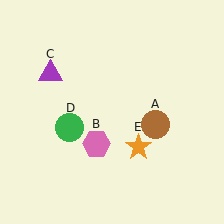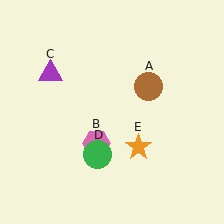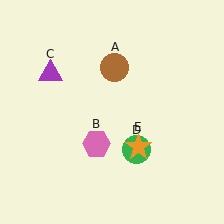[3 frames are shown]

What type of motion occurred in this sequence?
The brown circle (object A), green circle (object D) rotated counterclockwise around the center of the scene.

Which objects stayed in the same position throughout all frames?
Pink hexagon (object B) and purple triangle (object C) and orange star (object E) remained stationary.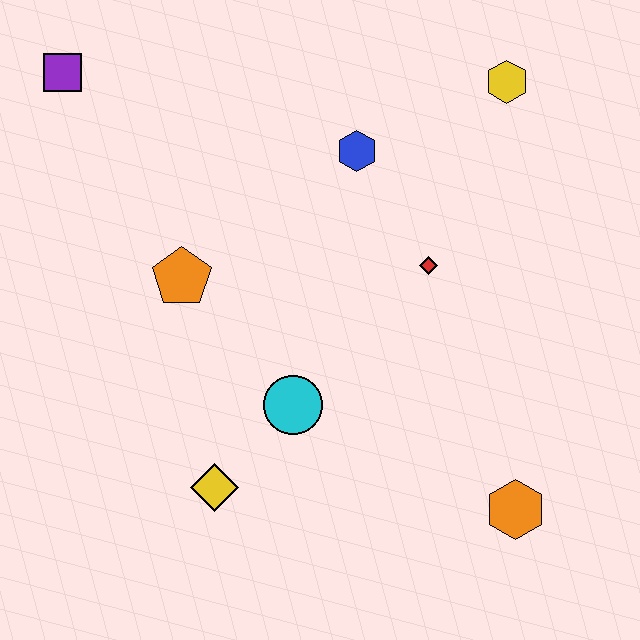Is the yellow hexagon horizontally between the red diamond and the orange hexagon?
Yes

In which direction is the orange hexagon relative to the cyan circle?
The orange hexagon is to the right of the cyan circle.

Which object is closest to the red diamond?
The blue hexagon is closest to the red diamond.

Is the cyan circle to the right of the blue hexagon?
No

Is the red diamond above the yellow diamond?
Yes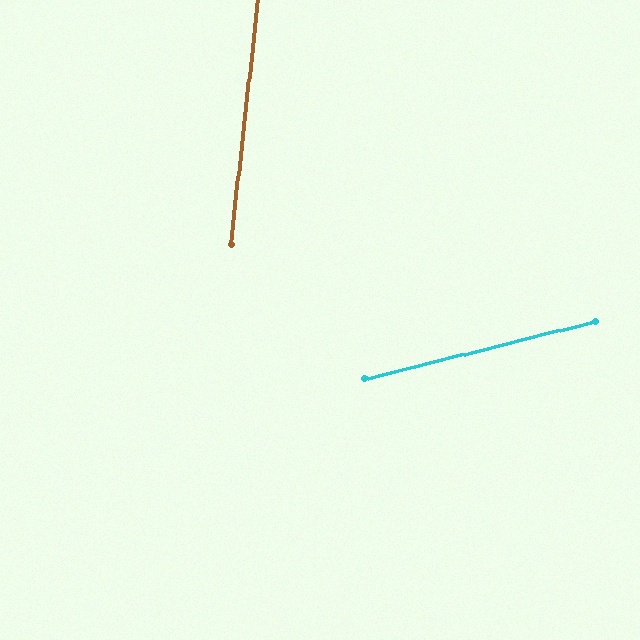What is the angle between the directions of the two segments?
Approximately 70 degrees.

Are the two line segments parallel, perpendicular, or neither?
Neither parallel nor perpendicular — they differ by about 70°.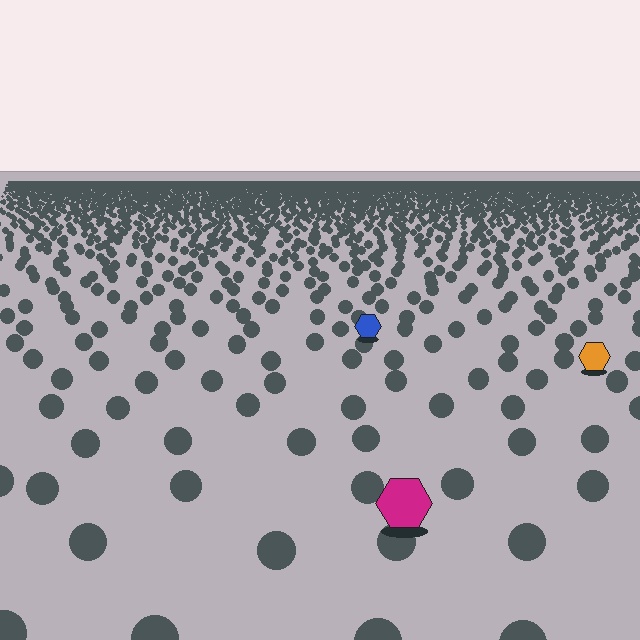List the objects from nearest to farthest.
From nearest to farthest: the magenta hexagon, the orange hexagon, the blue hexagon.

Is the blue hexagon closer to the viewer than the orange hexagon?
No. The orange hexagon is closer — you can tell from the texture gradient: the ground texture is coarser near it.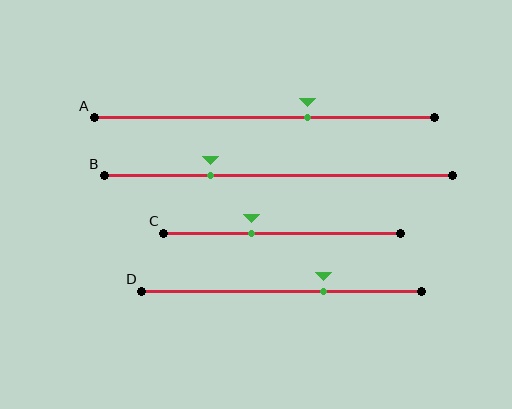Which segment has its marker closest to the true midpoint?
Segment A has its marker closest to the true midpoint.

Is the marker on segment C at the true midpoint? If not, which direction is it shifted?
No, the marker on segment C is shifted to the left by about 13% of the segment length.